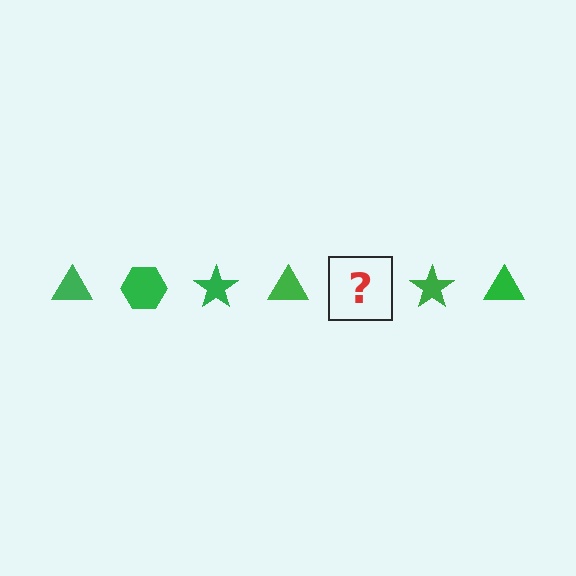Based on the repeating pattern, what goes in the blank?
The blank should be a green hexagon.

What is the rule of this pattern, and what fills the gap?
The rule is that the pattern cycles through triangle, hexagon, star shapes in green. The gap should be filled with a green hexagon.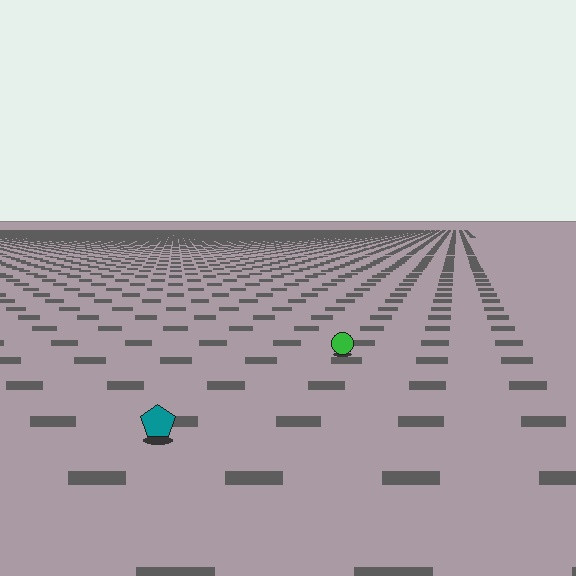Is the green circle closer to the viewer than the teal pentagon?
No. The teal pentagon is closer — you can tell from the texture gradient: the ground texture is coarser near it.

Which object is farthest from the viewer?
The green circle is farthest from the viewer. It appears smaller and the ground texture around it is denser.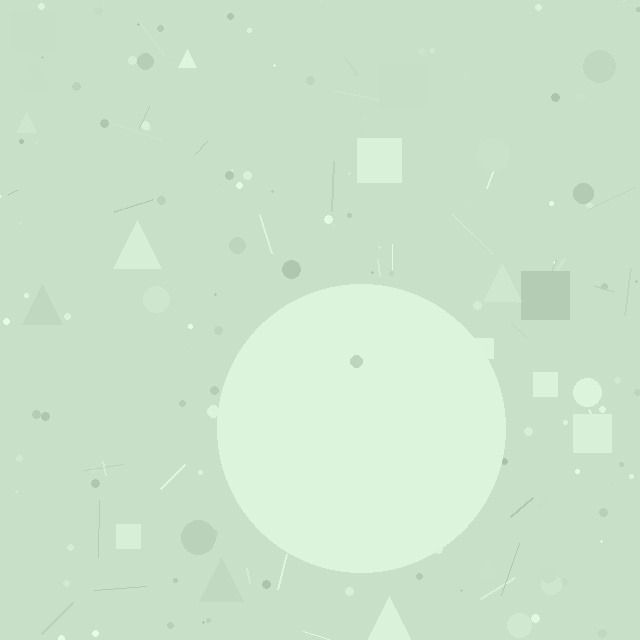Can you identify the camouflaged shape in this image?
The camouflaged shape is a circle.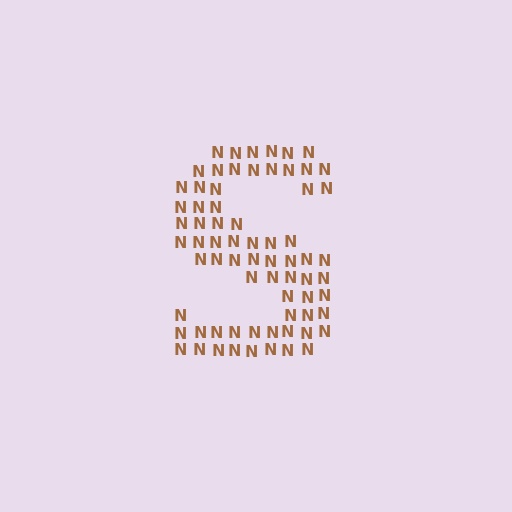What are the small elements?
The small elements are letter N's.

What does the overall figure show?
The overall figure shows the letter S.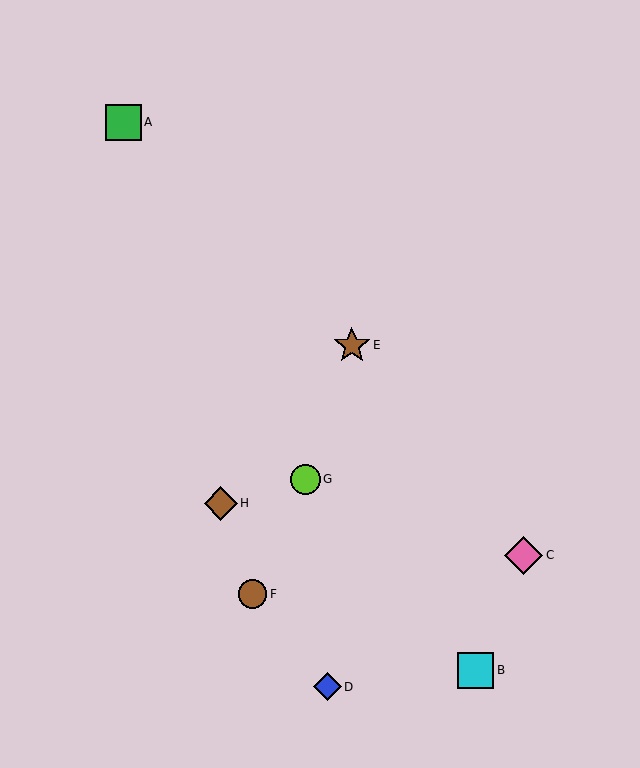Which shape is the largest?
The pink diamond (labeled C) is the largest.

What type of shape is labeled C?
Shape C is a pink diamond.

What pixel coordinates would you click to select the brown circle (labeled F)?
Click at (253, 594) to select the brown circle F.